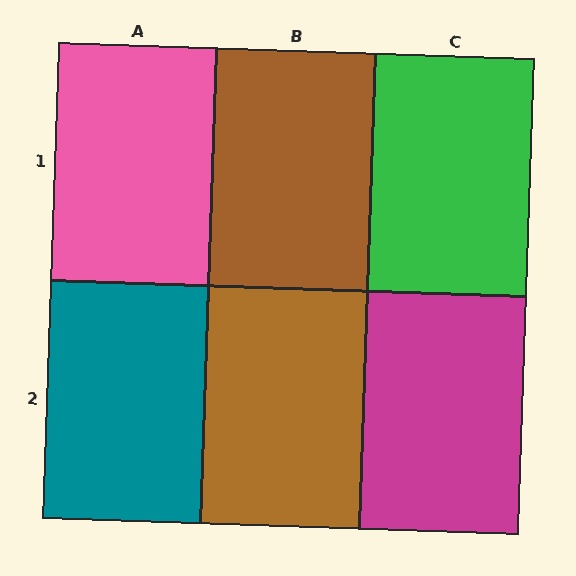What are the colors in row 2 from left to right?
Teal, brown, magenta.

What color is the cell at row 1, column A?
Pink.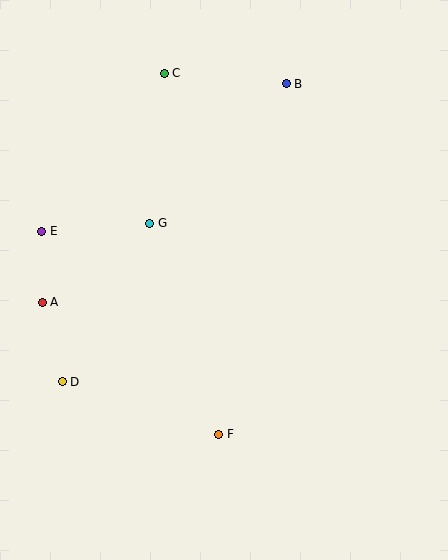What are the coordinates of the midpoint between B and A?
The midpoint between B and A is at (164, 193).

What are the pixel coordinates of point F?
Point F is at (219, 435).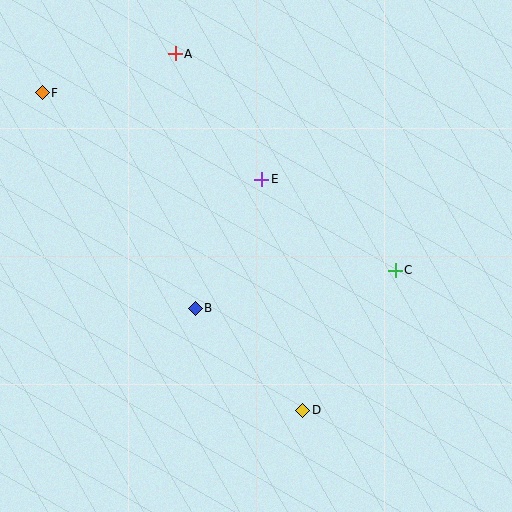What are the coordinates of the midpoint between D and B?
The midpoint between D and B is at (249, 359).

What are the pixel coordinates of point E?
Point E is at (262, 179).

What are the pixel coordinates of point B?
Point B is at (195, 308).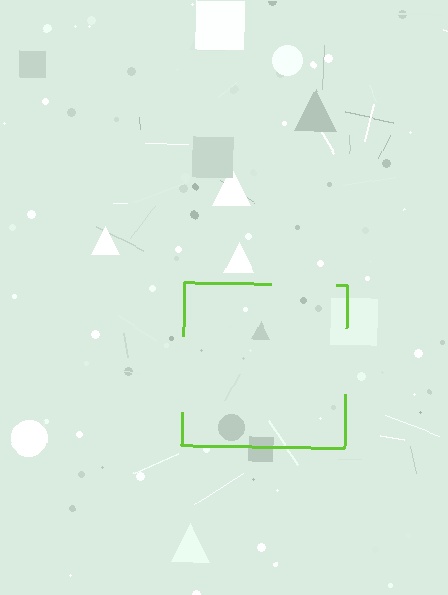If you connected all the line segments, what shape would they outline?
They would outline a square.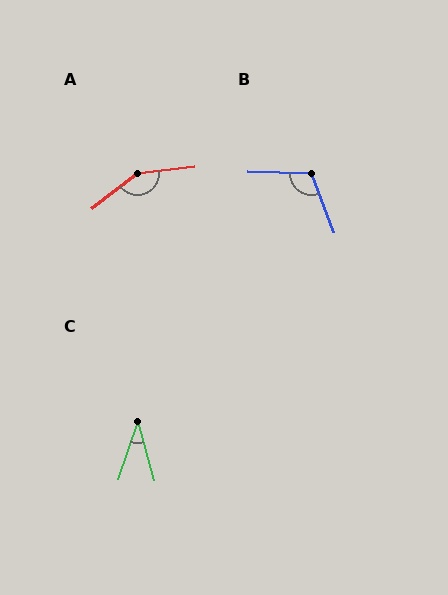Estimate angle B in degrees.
Approximately 113 degrees.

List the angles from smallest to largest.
C (34°), B (113°), A (150°).